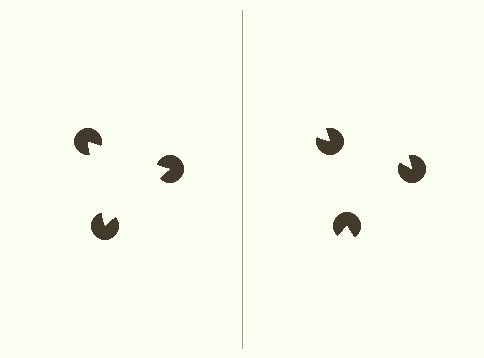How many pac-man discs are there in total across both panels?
6 — 3 on each side.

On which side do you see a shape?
An illusory triangle appears on the left side. On the right side the wedge cuts are rotated, so no coherent shape forms.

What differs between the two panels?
The pac-man discs are positioned identically on both sides; only the wedge orientations differ. On the left they align to a triangle; on the right they are misaligned.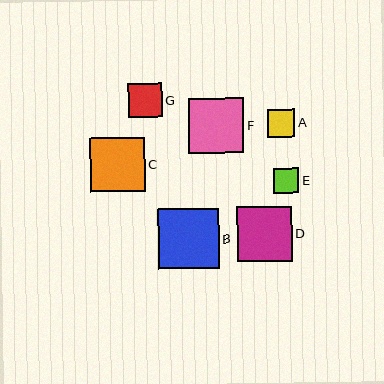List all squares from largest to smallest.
From largest to smallest: B, F, D, C, G, A, E.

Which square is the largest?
Square B is the largest with a size of approximately 60 pixels.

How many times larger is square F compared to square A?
Square F is approximately 2.0 times the size of square A.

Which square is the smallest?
Square E is the smallest with a size of approximately 25 pixels.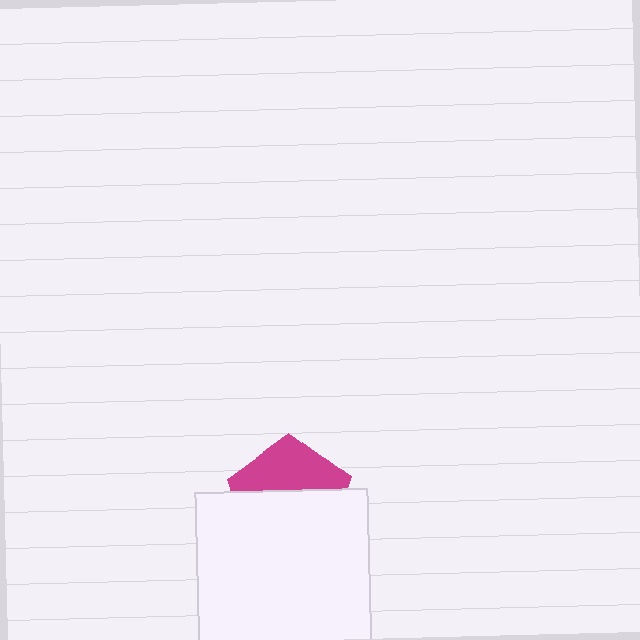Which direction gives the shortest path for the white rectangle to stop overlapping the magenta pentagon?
Moving down gives the shortest separation.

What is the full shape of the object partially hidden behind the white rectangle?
The partially hidden object is a magenta pentagon.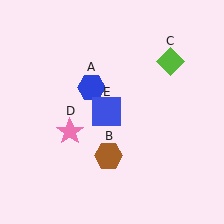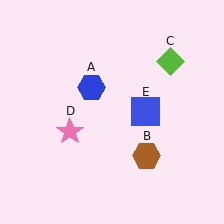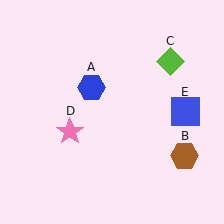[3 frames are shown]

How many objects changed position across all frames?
2 objects changed position: brown hexagon (object B), blue square (object E).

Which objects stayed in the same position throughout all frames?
Blue hexagon (object A) and lime diamond (object C) and pink star (object D) remained stationary.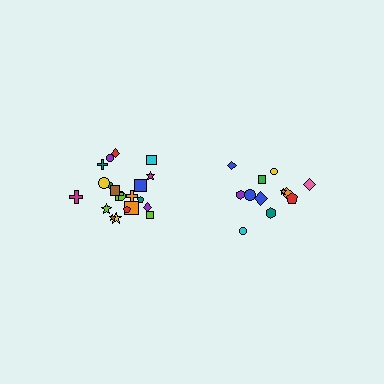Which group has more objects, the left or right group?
The left group.